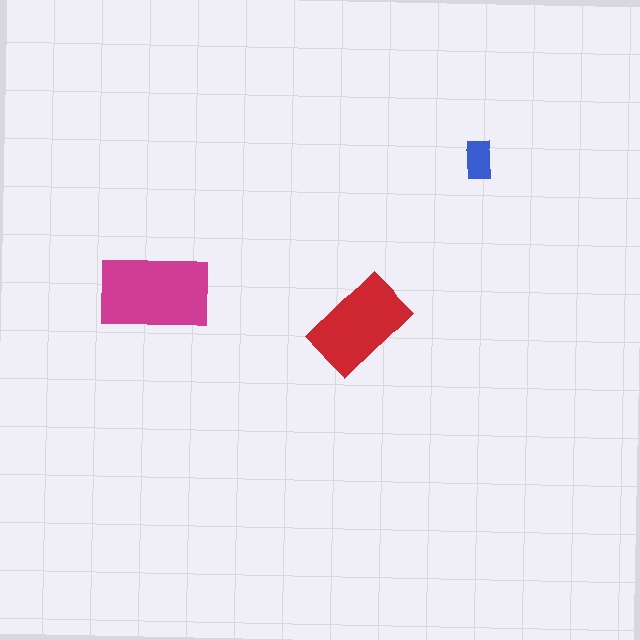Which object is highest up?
The blue rectangle is topmost.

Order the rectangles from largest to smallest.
the magenta one, the red one, the blue one.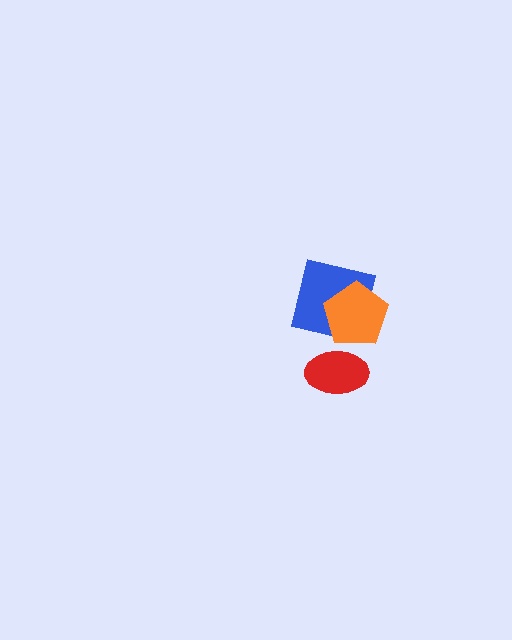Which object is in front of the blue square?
The orange pentagon is in front of the blue square.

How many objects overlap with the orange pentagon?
1 object overlaps with the orange pentagon.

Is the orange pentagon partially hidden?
No, no other shape covers it.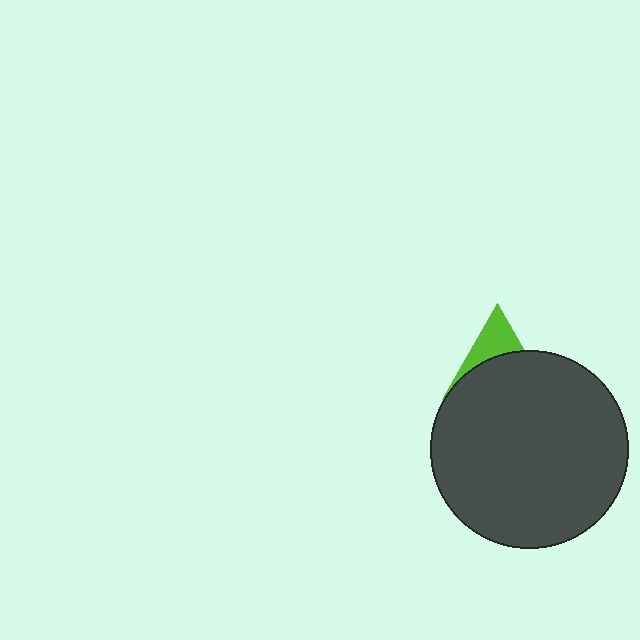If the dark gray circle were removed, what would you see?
You would see the complete lime triangle.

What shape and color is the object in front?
The object in front is a dark gray circle.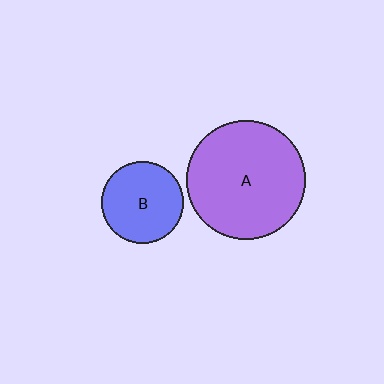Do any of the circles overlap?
No, none of the circles overlap.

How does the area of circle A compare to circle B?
Approximately 2.1 times.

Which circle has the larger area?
Circle A (purple).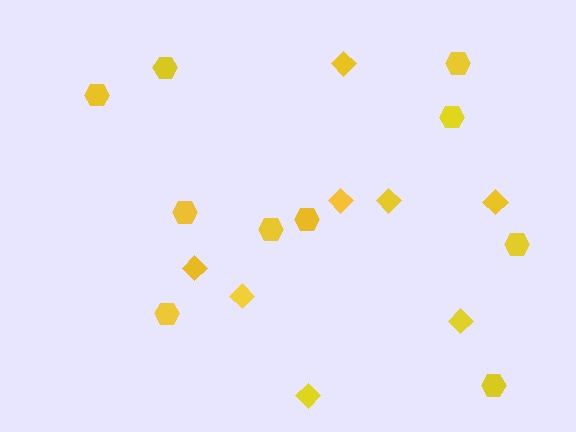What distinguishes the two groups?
There are 2 groups: one group of hexagons (10) and one group of diamonds (8).